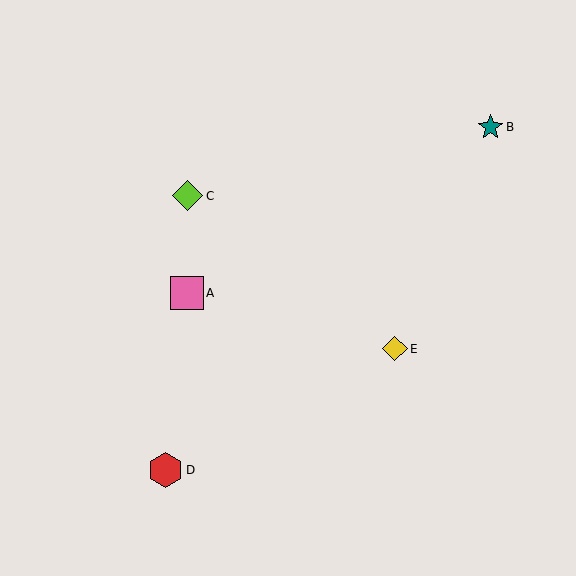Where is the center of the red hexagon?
The center of the red hexagon is at (166, 470).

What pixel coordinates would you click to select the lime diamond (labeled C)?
Click at (187, 196) to select the lime diamond C.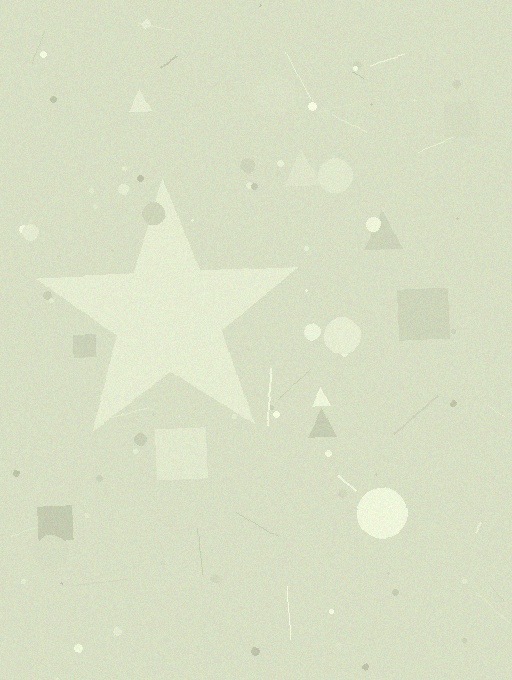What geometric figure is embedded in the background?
A star is embedded in the background.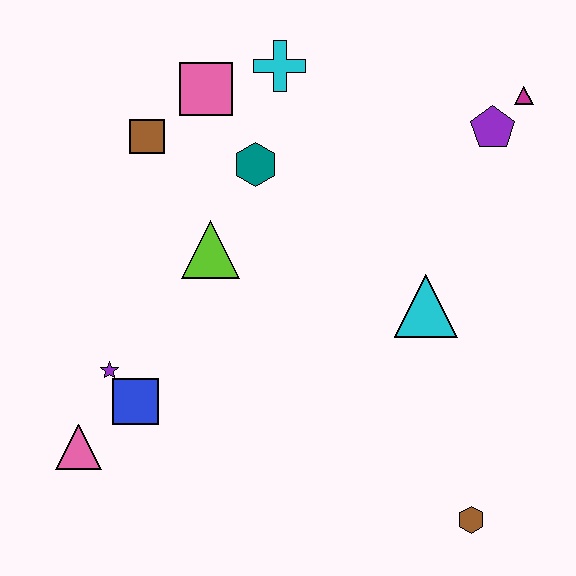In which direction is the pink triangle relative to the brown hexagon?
The pink triangle is to the left of the brown hexagon.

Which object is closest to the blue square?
The purple star is closest to the blue square.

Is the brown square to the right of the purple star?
Yes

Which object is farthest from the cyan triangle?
The pink triangle is farthest from the cyan triangle.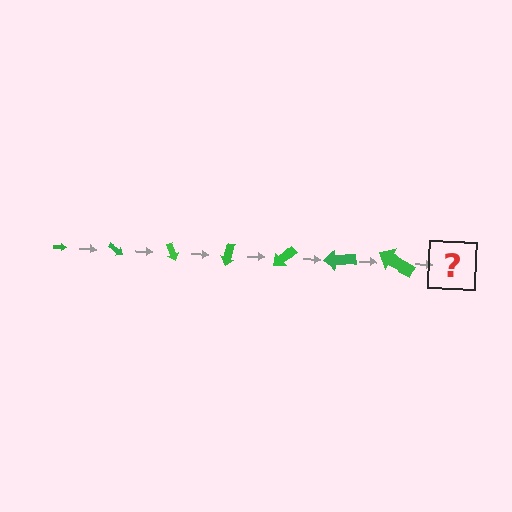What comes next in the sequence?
The next element should be an arrow, larger than the previous one and rotated 245 degrees from the start.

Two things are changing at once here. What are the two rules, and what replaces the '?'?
The two rules are that the arrow grows larger each step and it rotates 35 degrees each step. The '?' should be an arrow, larger than the previous one and rotated 245 degrees from the start.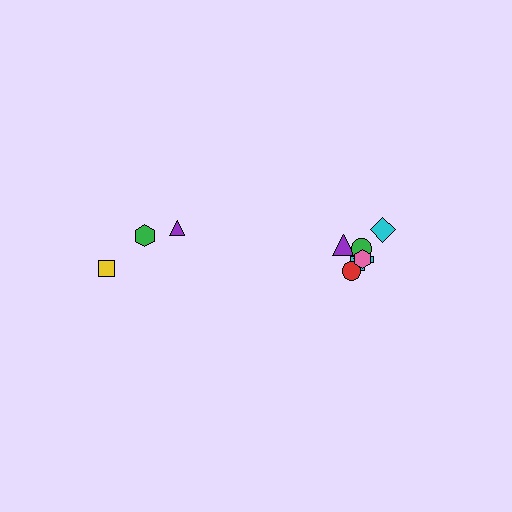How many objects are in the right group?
There are 7 objects.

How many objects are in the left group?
There are 3 objects.